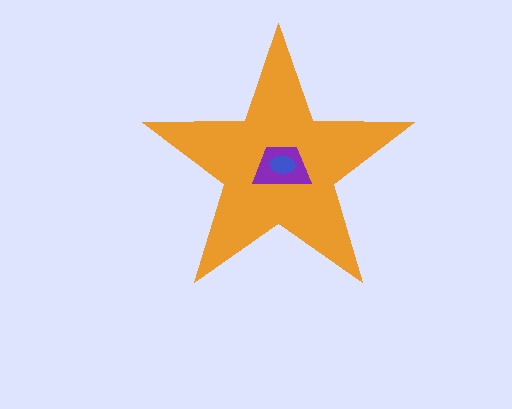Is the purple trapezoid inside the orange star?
Yes.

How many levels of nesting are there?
3.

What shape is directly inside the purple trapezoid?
The blue ellipse.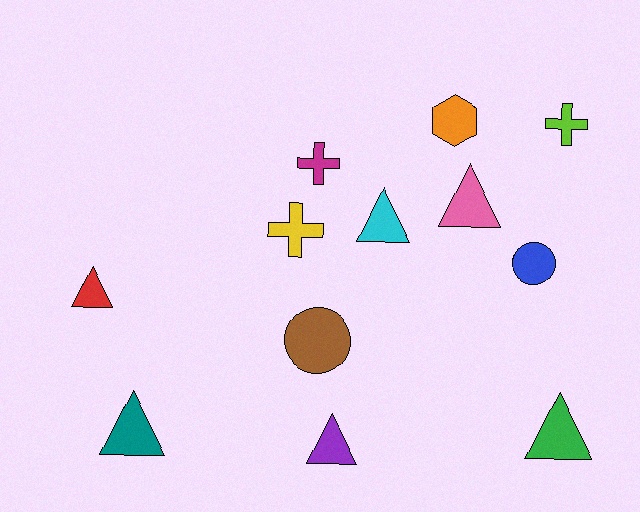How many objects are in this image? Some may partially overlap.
There are 12 objects.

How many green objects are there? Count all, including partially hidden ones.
There is 1 green object.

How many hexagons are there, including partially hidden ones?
There is 1 hexagon.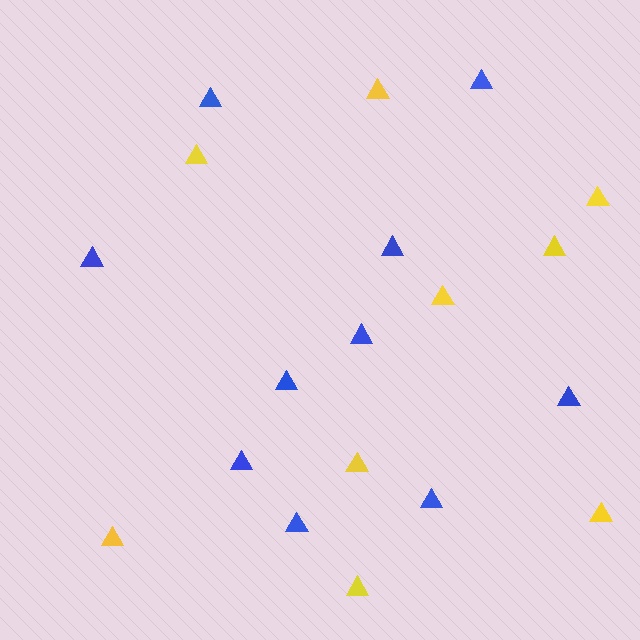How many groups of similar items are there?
There are 2 groups: one group of yellow triangles (9) and one group of blue triangles (10).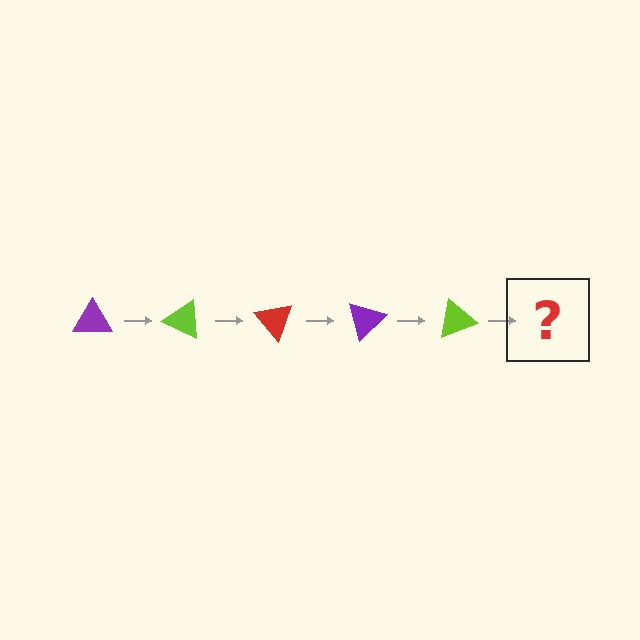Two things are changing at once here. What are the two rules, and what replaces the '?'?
The two rules are that it rotates 25 degrees each step and the color cycles through purple, lime, and red. The '?' should be a red triangle, rotated 125 degrees from the start.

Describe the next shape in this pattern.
It should be a red triangle, rotated 125 degrees from the start.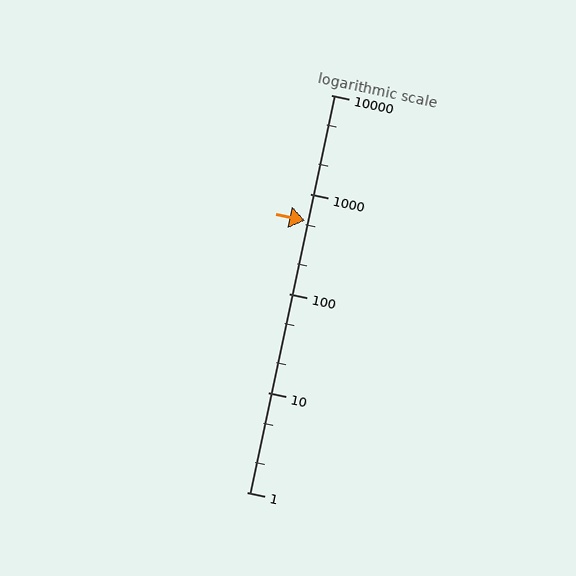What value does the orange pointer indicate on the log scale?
The pointer indicates approximately 540.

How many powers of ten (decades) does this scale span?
The scale spans 4 decades, from 1 to 10000.